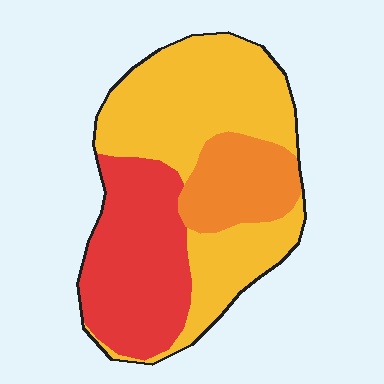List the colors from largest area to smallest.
From largest to smallest: yellow, red, orange.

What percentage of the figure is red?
Red covers 33% of the figure.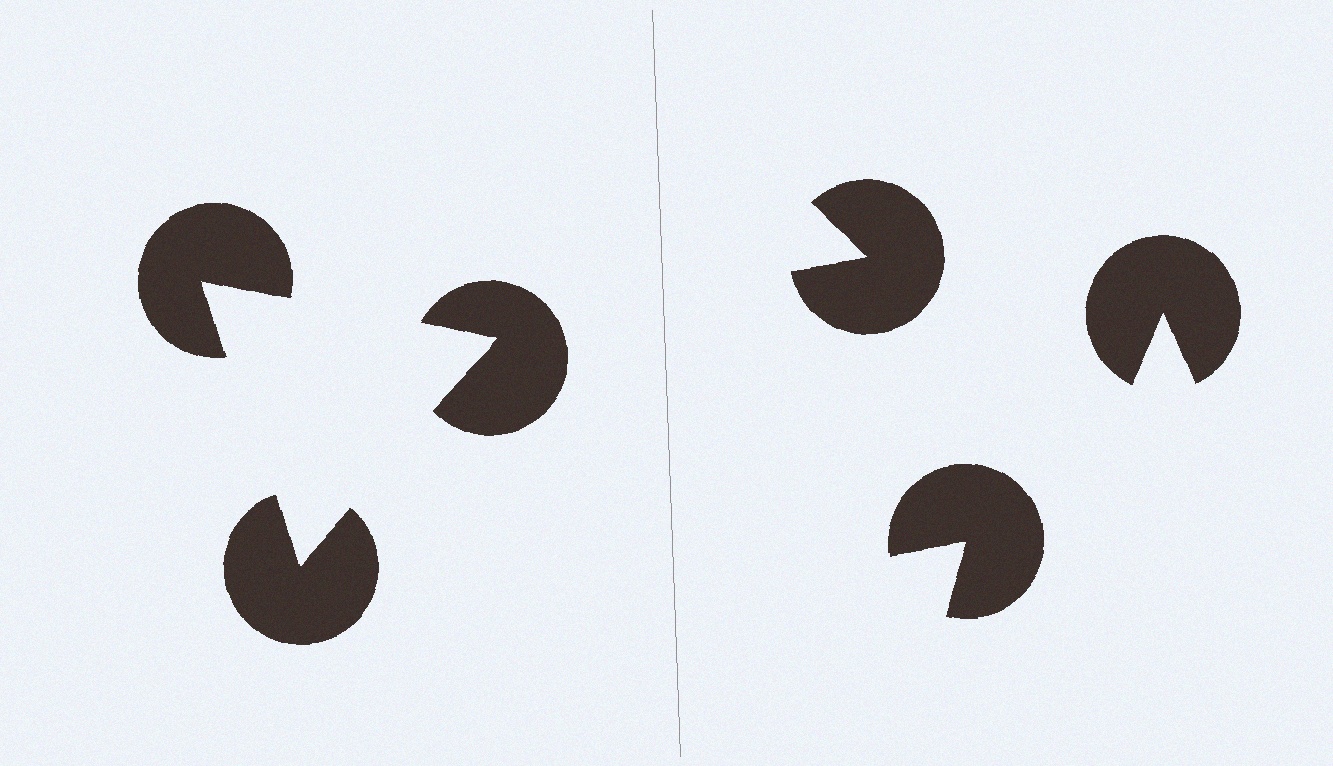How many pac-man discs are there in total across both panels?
6 — 3 on each side.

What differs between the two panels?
The pac-man discs are positioned identically on both sides; only the wedge orientations differ. On the left they align to a triangle; on the right they are misaligned.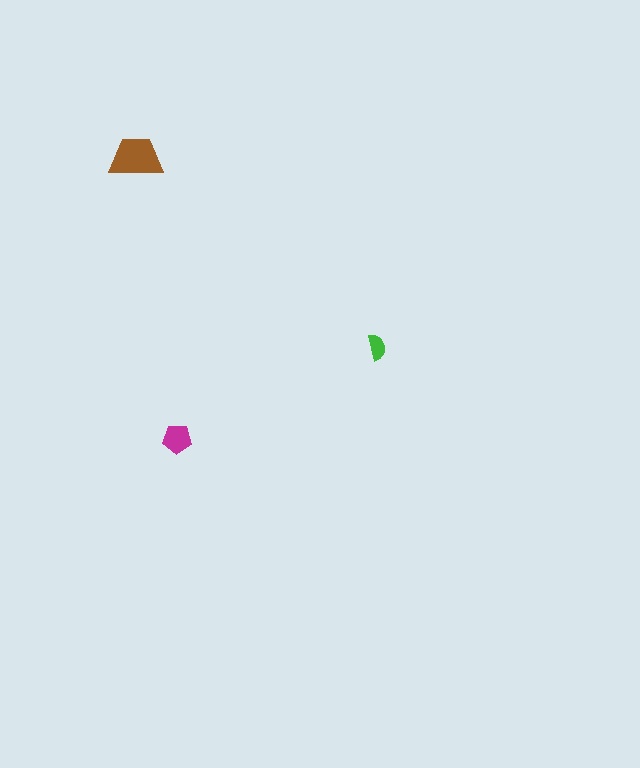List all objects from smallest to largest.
The green semicircle, the magenta pentagon, the brown trapezoid.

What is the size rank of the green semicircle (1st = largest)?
3rd.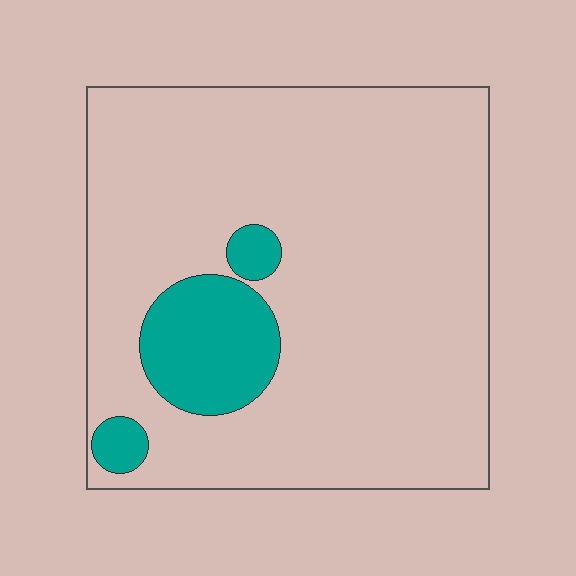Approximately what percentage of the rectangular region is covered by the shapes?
Approximately 15%.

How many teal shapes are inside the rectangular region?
3.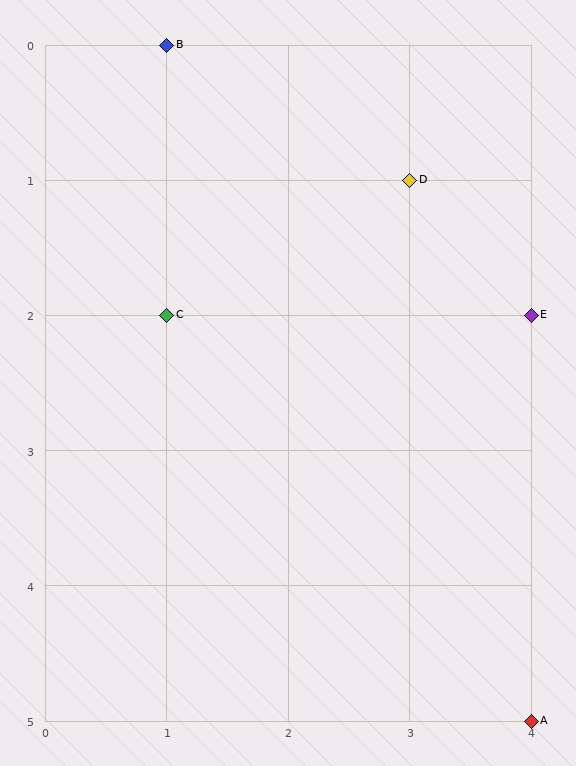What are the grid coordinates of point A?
Point A is at grid coordinates (4, 5).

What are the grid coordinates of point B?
Point B is at grid coordinates (1, 0).